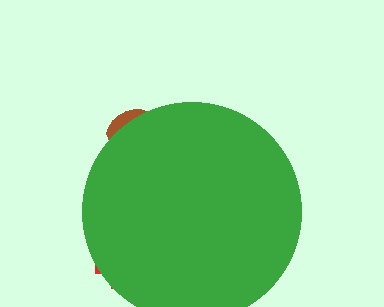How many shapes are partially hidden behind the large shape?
3 shapes are partially hidden.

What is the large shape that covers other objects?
A green circle.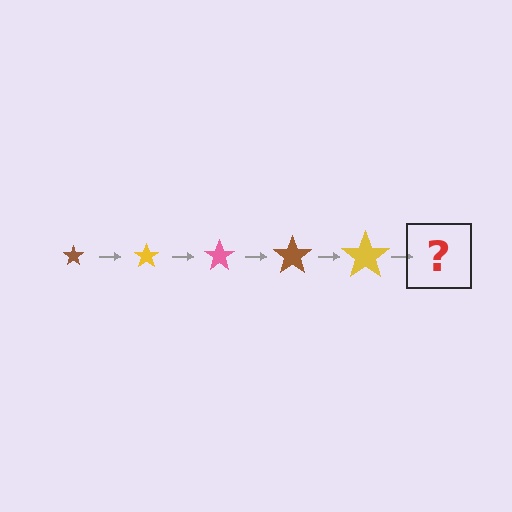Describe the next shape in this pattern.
It should be a pink star, larger than the previous one.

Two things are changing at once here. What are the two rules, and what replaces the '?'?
The two rules are that the star grows larger each step and the color cycles through brown, yellow, and pink. The '?' should be a pink star, larger than the previous one.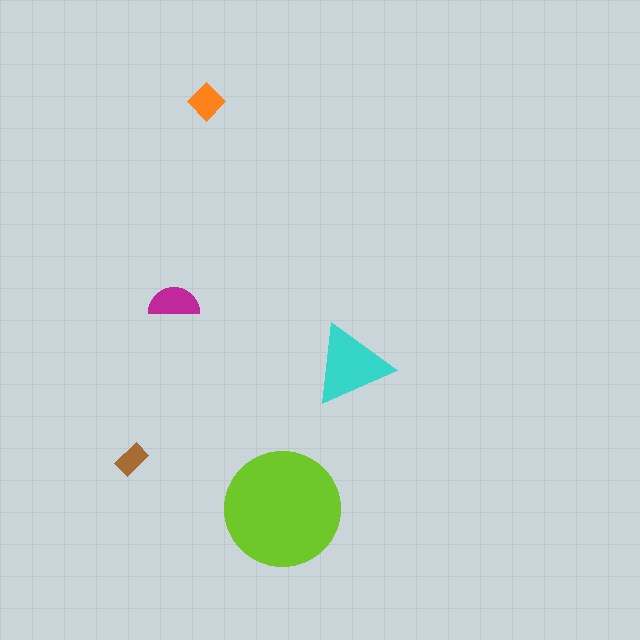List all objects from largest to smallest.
The lime circle, the cyan triangle, the magenta semicircle, the orange diamond, the brown rectangle.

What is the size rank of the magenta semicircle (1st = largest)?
3rd.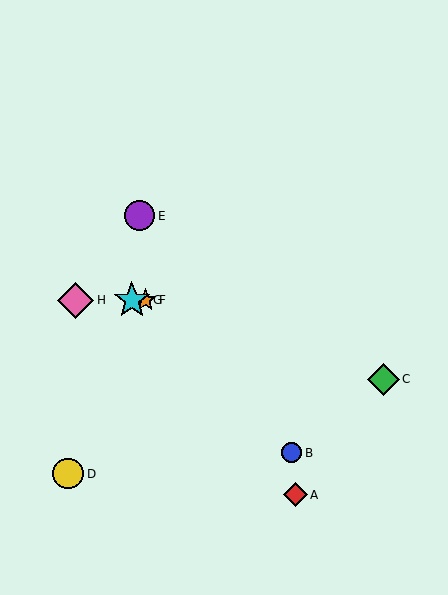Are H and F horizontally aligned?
Yes, both are at y≈300.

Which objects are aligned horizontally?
Objects F, G, H are aligned horizontally.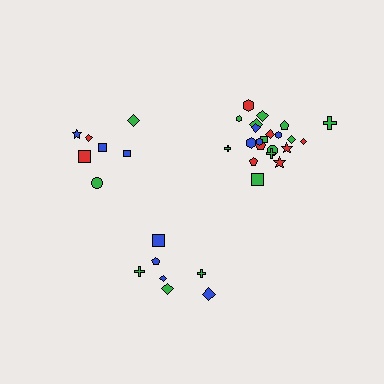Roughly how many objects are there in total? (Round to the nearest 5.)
Roughly 35 objects in total.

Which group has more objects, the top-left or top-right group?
The top-right group.